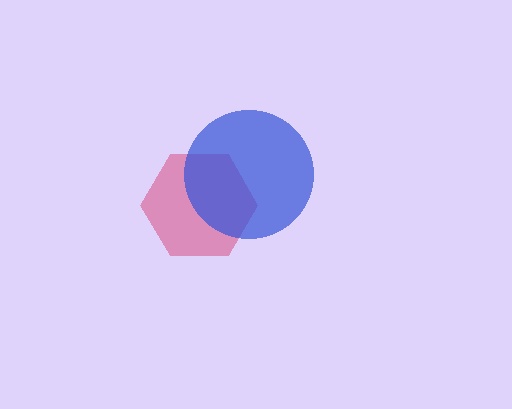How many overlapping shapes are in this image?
There are 2 overlapping shapes in the image.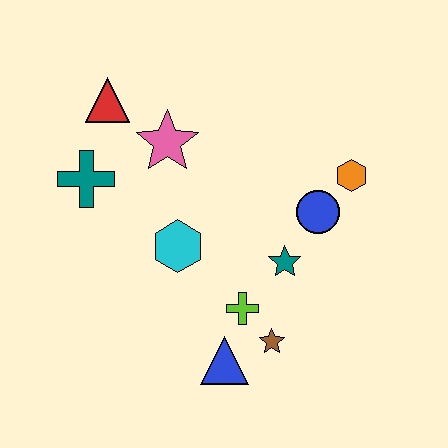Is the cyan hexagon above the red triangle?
No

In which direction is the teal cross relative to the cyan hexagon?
The teal cross is to the left of the cyan hexagon.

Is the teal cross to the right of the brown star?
No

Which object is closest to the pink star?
The red triangle is closest to the pink star.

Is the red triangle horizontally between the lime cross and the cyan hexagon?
No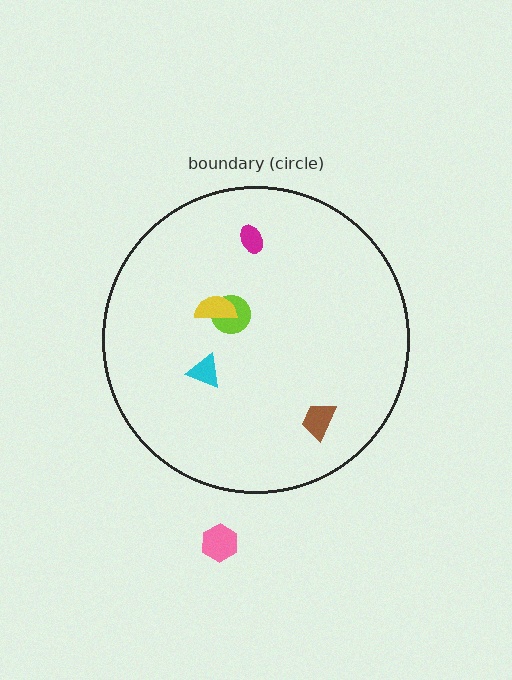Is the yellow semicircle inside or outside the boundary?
Inside.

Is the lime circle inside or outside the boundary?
Inside.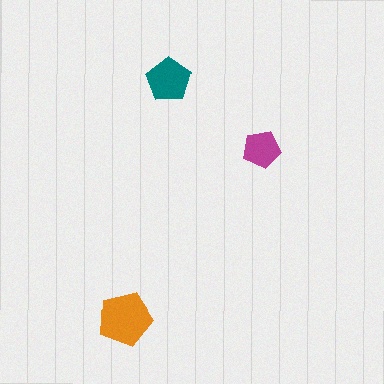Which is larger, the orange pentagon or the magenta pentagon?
The orange one.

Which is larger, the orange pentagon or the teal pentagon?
The orange one.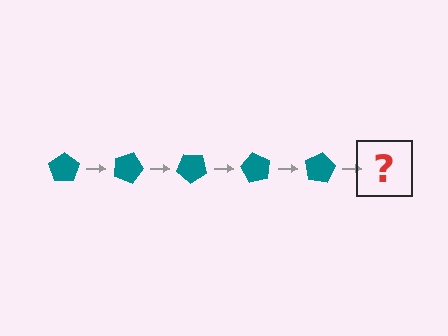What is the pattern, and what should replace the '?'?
The pattern is that the pentagon rotates 20 degrees each step. The '?' should be a teal pentagon rotated 100 degrees.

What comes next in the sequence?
The next element should be a teal pentagon rotated 100 degrees.